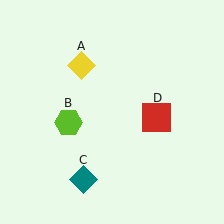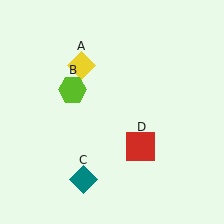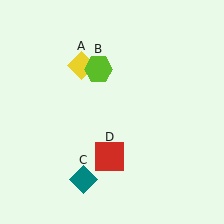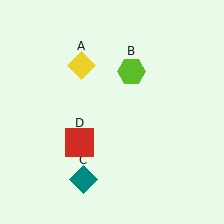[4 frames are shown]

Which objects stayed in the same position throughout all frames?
Yellow diamond (object A) and teal diamond (object C) remained stationary.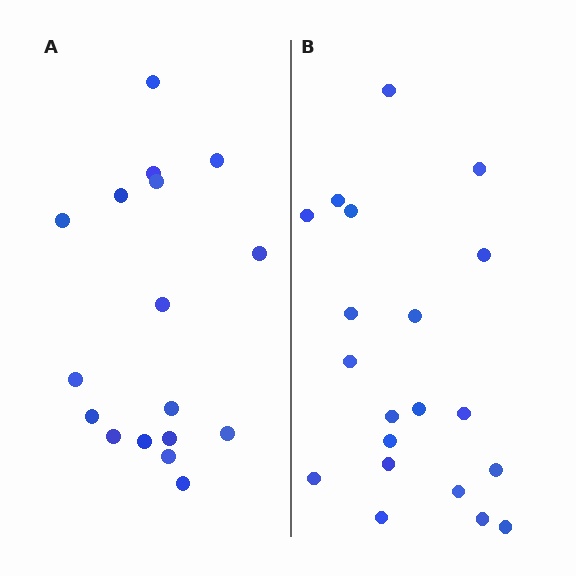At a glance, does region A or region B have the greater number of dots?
Region B (the right region) has more dots.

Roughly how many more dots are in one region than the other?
Region B has just a few more — roughly 2 or 3 more dots than region A.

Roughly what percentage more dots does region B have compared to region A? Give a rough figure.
About 20% more.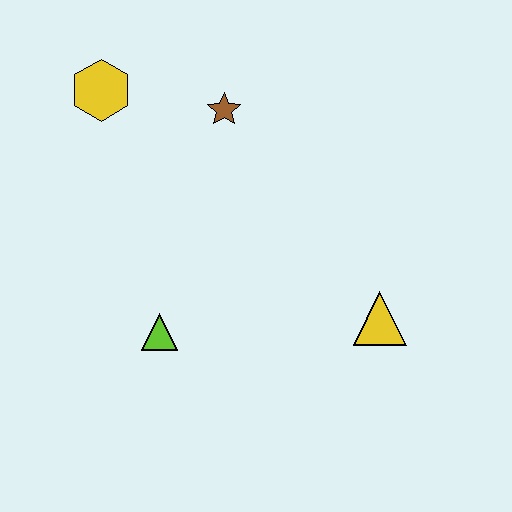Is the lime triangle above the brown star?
No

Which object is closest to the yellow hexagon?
The brown star is closest to the yellow hexagon.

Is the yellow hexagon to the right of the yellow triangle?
No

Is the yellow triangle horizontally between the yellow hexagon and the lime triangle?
No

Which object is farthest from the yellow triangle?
The yellow hexagon is farthest from the yellow triangle.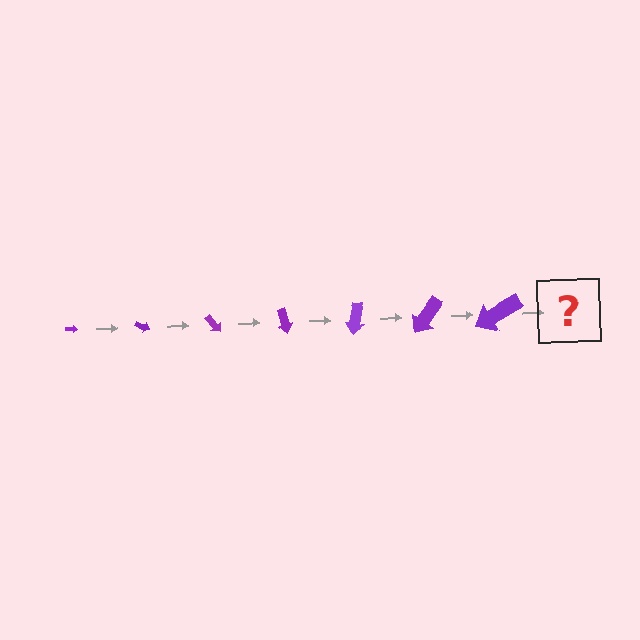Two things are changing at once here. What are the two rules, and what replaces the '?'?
The two rules are that the arrow grows larger each step and it rotates 25 degrees each step. The '?' should be an arrow, larger than the previous one and rotated 175 degrees from the start.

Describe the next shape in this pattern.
It should be an arrow, larger than the previous one and rotated 175 degrees from the start.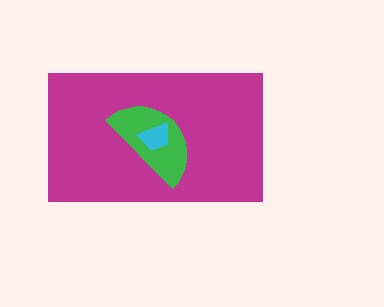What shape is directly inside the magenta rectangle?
The green semicircle.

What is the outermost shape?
The magenta rectangle.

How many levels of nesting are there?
3.